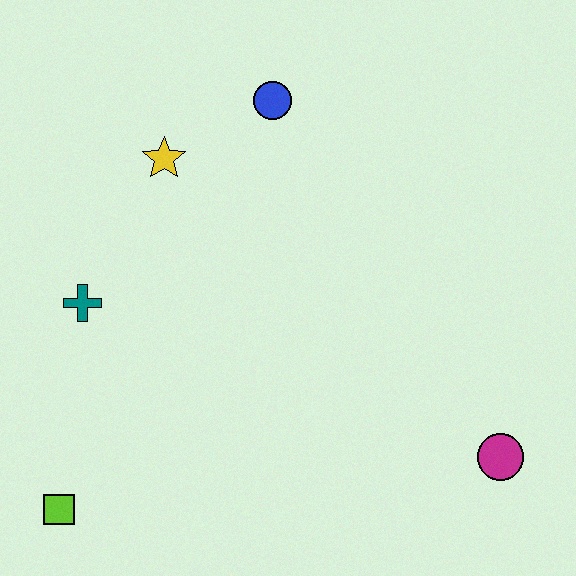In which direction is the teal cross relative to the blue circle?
The teal cross is below the blue circle.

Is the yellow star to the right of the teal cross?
Yes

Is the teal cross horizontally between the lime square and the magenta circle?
Yes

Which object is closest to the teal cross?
The yellow star is closest to the teal cross.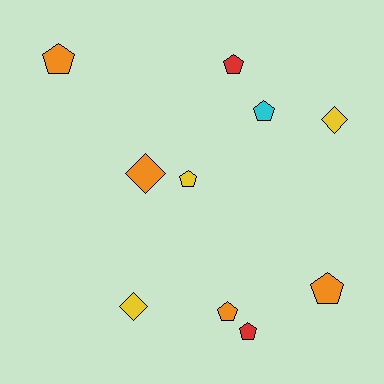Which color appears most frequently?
Orange, with 4 objects.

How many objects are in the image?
There are 10 objects.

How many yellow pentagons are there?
There is 1 yellow pentagon.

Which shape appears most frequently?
Pentagon, with 7 objects.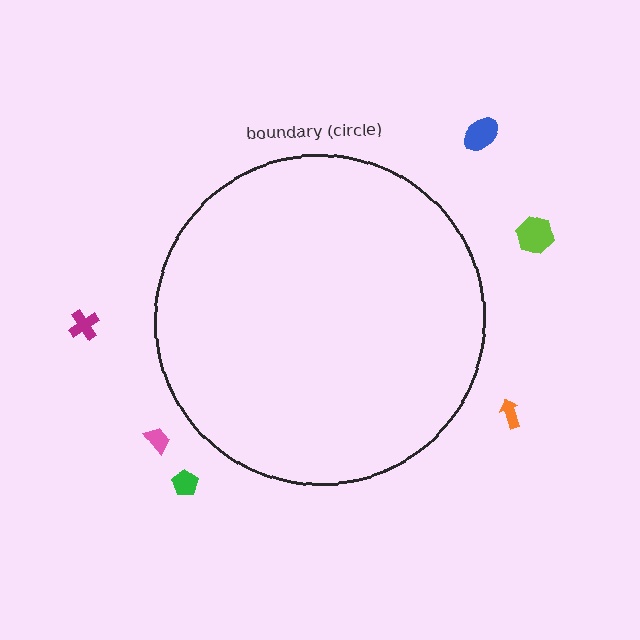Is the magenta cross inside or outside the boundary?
Outside.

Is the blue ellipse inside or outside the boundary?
Outside.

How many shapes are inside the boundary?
0 inside, 6 outside.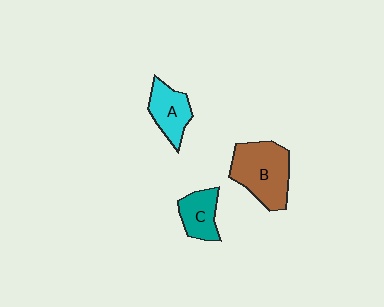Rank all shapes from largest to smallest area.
From largest to smallest: B (brown), A (cyan), C (teal).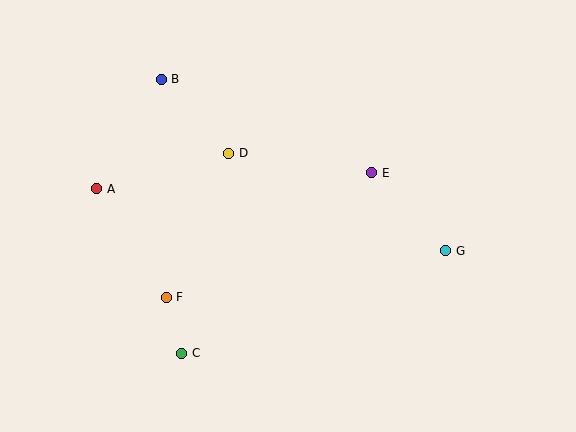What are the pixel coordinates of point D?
Point D is at (229, 153).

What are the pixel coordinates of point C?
Point C is at (182, 353).